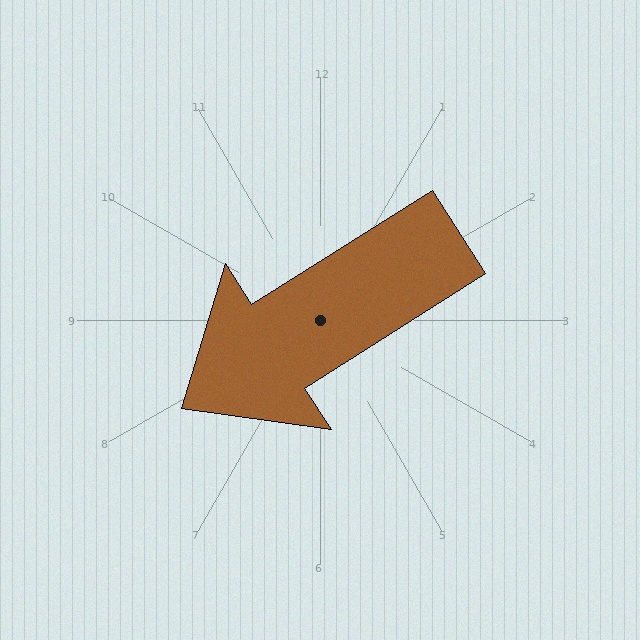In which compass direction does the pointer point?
Southwest.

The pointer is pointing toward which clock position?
Roughly 8 o'clock.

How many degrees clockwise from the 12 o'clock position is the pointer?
Approximately 238 degrees.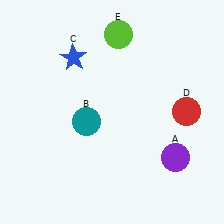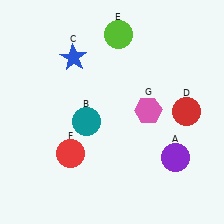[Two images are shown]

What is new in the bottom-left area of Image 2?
A red circle (F) was added in the bottom-left area of Image 2.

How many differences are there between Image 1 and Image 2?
There are 2 differences between the two images.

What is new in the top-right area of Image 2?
A pink hexagon (G) was added in the top-right area of Image 2.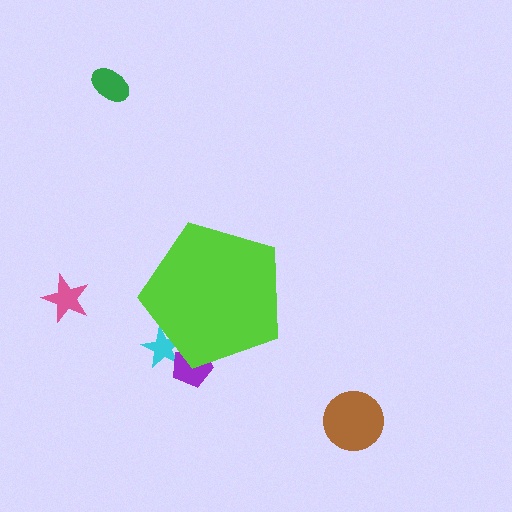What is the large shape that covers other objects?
A lime pentagon.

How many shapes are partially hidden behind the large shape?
2 shapes are partially hidden.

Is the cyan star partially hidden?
Yes, the cyan star is partially hidden behind the lime pentagon.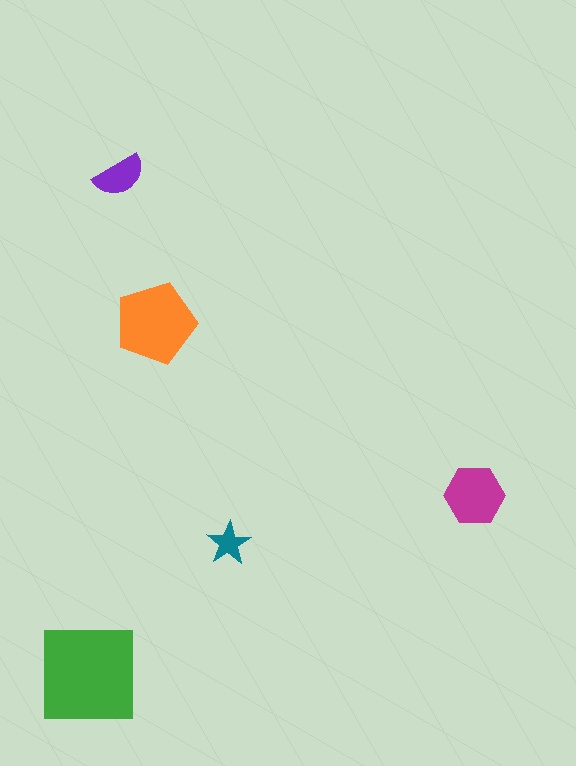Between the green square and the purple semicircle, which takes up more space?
The green square.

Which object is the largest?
The green square.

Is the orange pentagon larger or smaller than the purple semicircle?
Larger.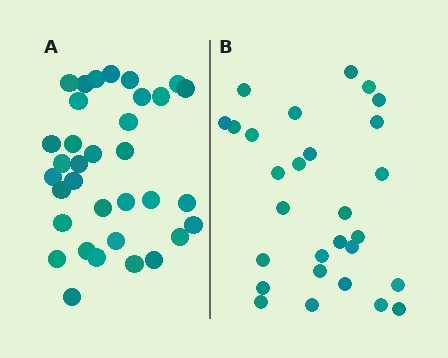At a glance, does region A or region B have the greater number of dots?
Region A (the left region) has more dots.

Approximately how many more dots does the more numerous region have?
Region A has about 6 more dots than region B.